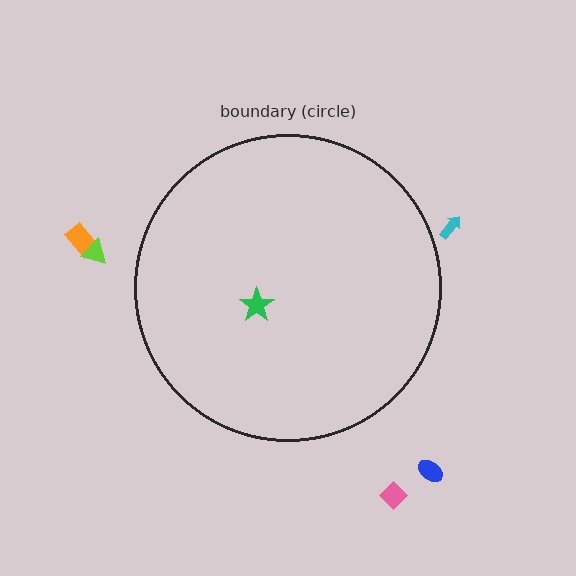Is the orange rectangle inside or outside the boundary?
Outside.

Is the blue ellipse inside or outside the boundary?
Outside.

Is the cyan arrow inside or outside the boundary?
Outside.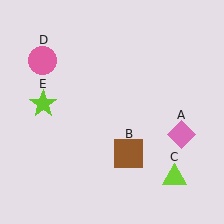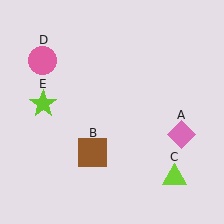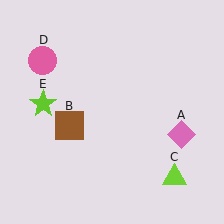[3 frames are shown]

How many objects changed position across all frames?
1 object changed position: brown square (object B).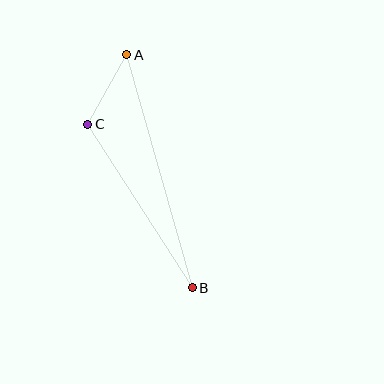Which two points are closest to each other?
Points A and C are closest to each other.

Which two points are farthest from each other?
Points A and B are farthest from each other.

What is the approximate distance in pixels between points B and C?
The distance between B and C is approximately 194 pixels.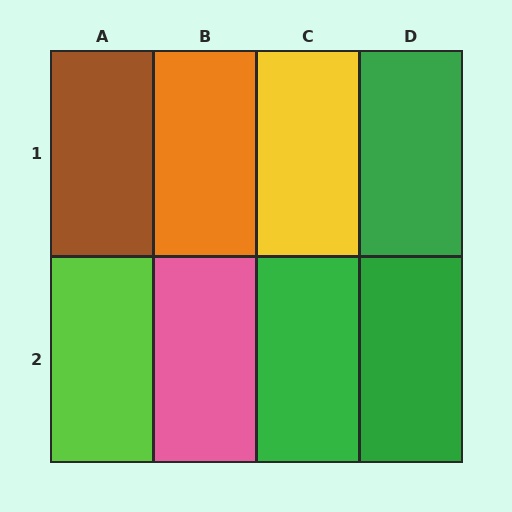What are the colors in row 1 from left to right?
Brown, orange, yellow, green.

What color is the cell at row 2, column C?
Green.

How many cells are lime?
1 cell is lime.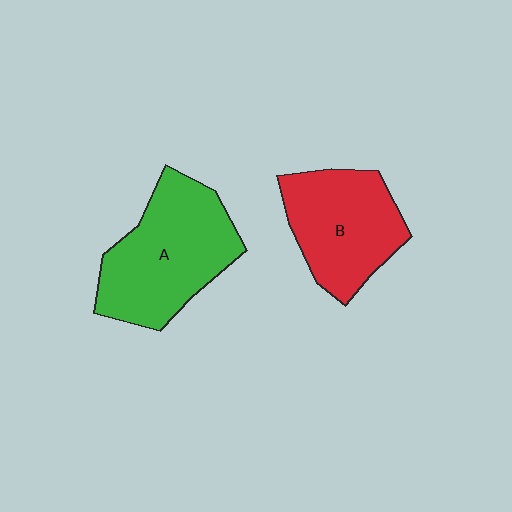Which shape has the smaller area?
Shape B (red).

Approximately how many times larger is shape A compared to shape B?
Approximately 1.2 times.